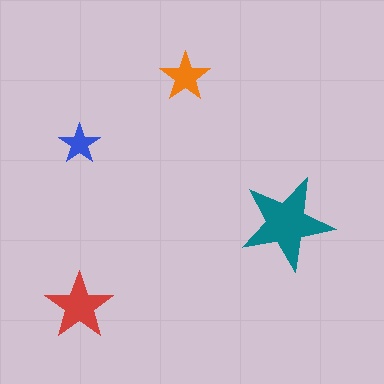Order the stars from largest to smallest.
the teal one, the red one, the orange one, the blue one.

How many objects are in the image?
There are 4 objects in the image.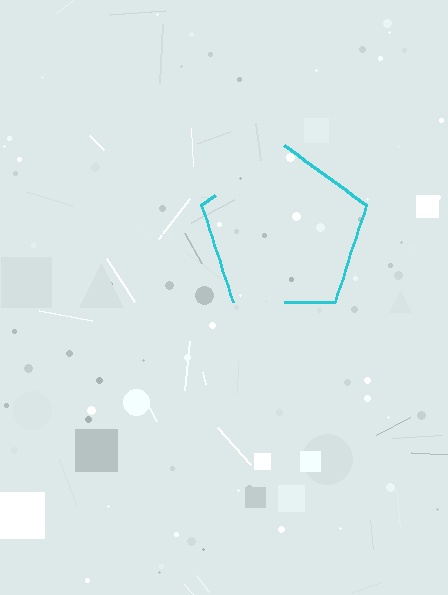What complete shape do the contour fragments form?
The contour fragments form a pentagon.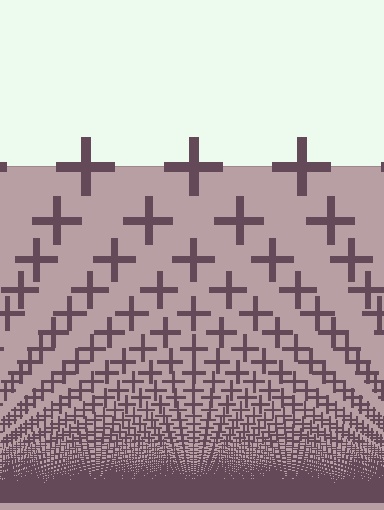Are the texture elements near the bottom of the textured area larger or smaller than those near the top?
Smaller. The gradient is inverted — elements near the bottom are smaller and denser.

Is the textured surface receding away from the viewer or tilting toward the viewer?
The surface appears to tilt toward the viewer. Texture elements get larger and sparser toward the top.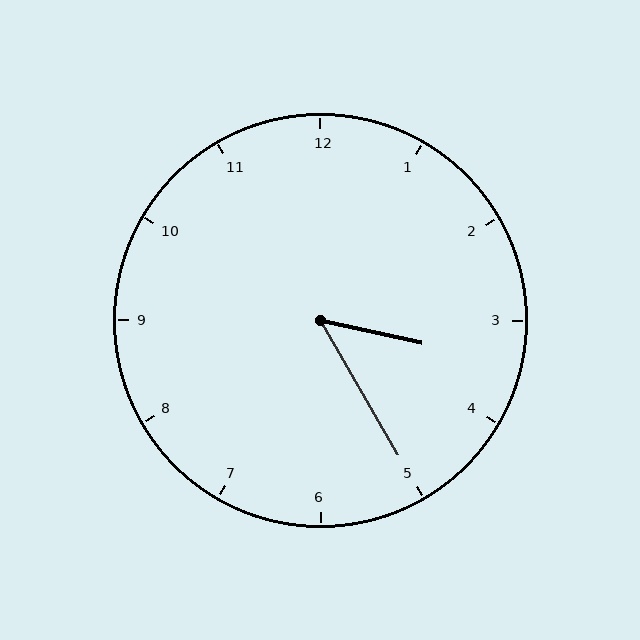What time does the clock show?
3:25.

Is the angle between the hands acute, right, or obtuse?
It is acute.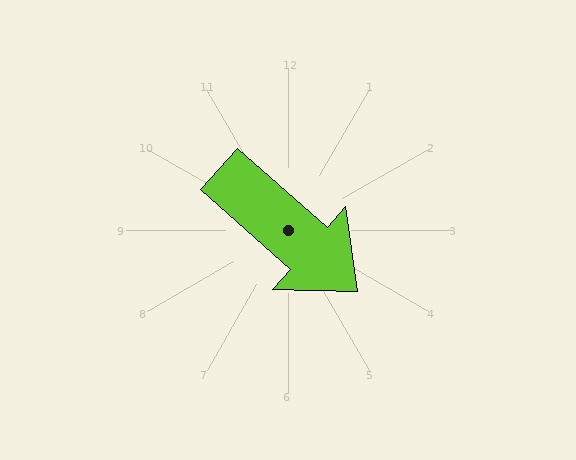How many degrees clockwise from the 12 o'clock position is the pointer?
Approximately 131 degrees.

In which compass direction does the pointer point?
Southeast.